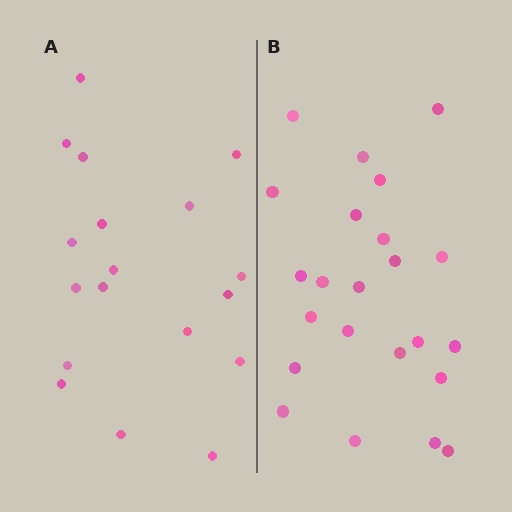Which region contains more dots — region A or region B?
Region B (the right region) has more dots.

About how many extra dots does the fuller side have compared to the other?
Region B has about 5 more dots than region A.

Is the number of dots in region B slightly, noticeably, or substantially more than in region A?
Region B has noticeably more, but not dramatically so. The ratio is roughly 1.3 to 1.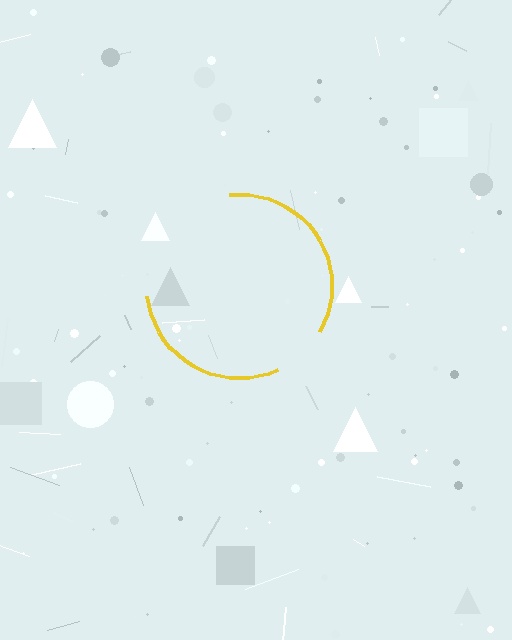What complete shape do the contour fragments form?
The contour fragments form a circle.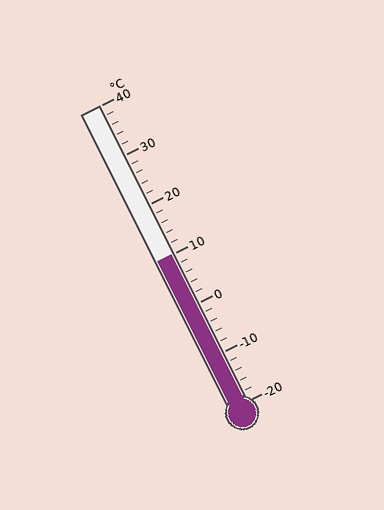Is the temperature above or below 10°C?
The temperature is at 10°C.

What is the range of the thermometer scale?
The thermometer scale ranges from -20°C to 40°C.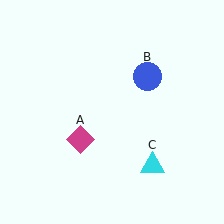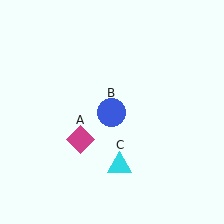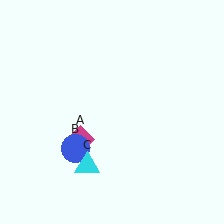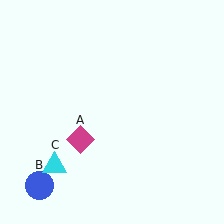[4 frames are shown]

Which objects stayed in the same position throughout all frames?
Magenta diamond (object A) remained stationary.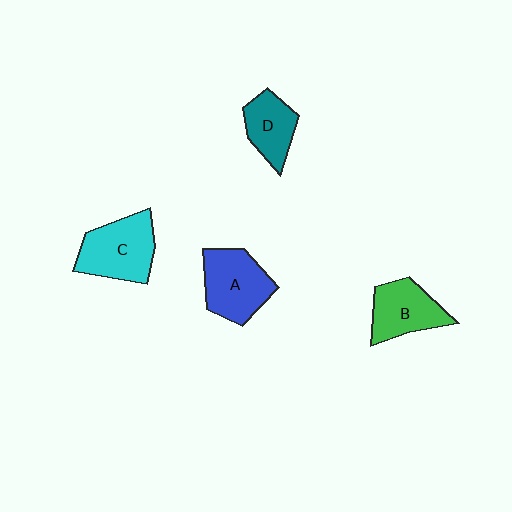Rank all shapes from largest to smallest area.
From largest to smallest: C (cyan), A (blue), B (green), D (teal).